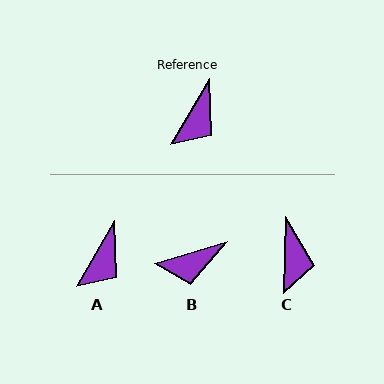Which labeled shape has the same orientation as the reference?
A.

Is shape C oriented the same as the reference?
No, it is off by about 29 degrees.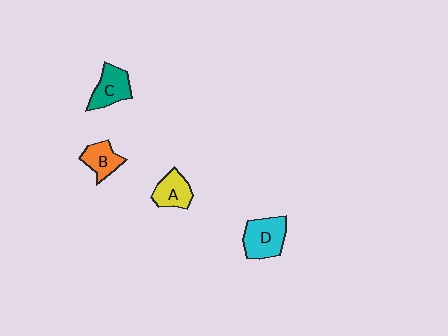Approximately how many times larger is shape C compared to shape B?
Approximately 1.2 times.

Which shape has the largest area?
Shape D (cyan).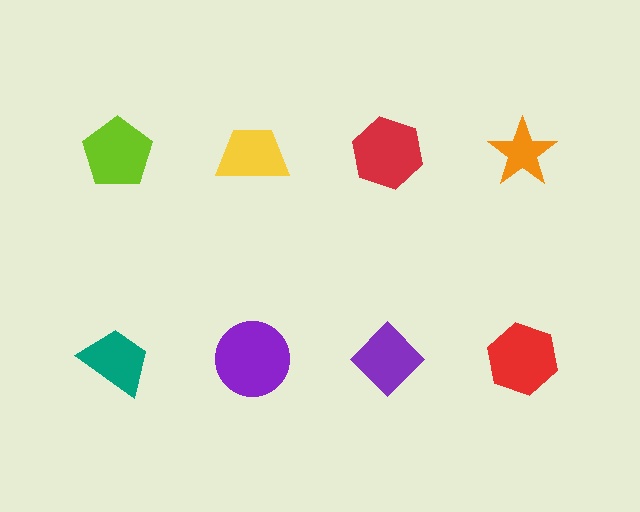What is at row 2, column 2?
A purple circle.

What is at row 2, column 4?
A red hexagon.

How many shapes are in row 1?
4 shapes.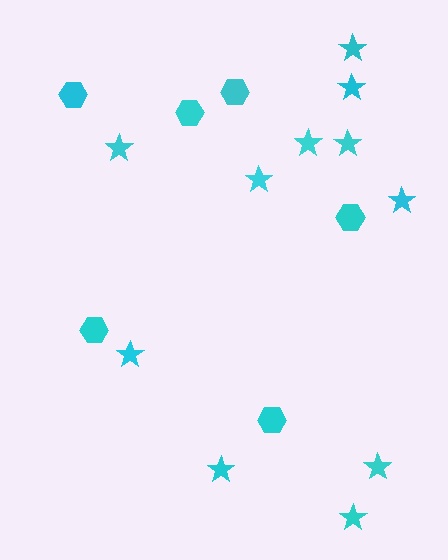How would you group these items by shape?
There are 2 groups: one group of stars (11) and one group of hexagons (6).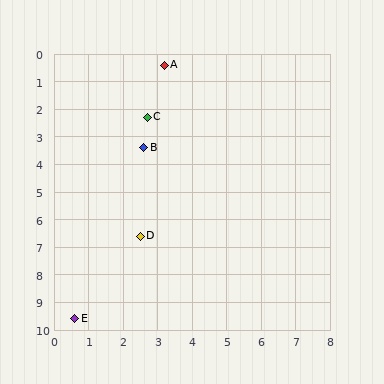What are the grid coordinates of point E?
Point E is at approximately (0.6, 9.6).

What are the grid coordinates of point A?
Point A is at approximately (3.2, 0.4).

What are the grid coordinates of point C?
Point C is at approximately (2.7, 2.3).